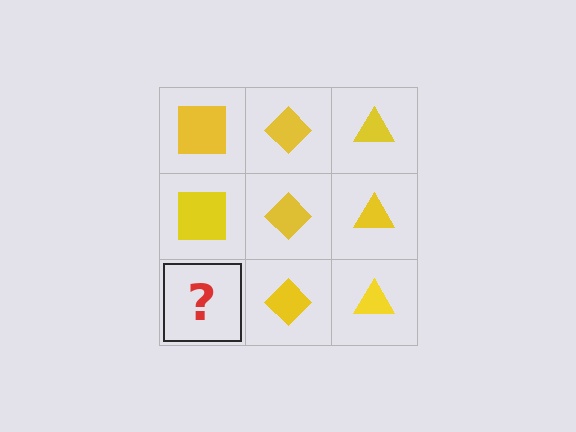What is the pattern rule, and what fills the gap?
The rule is that each column has a consistent shape. The gap should be filled with a yellow square.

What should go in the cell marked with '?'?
The missing cell should contain a yellow square.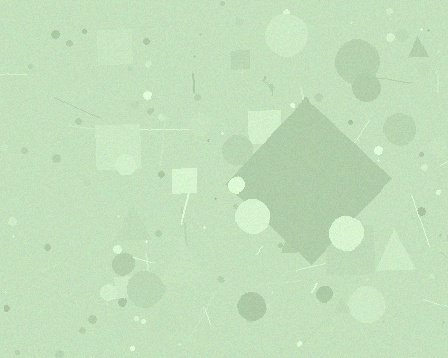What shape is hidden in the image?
A diamond is hidden in the image.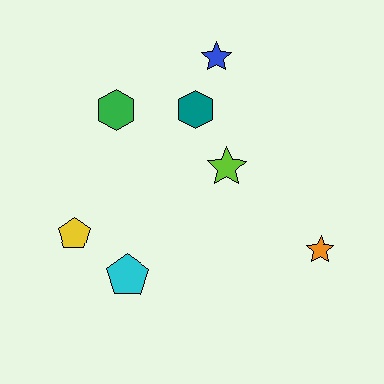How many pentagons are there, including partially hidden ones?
There are 2 pentagons.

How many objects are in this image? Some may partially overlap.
There are 7 objects.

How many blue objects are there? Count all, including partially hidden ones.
There is 1 blue object.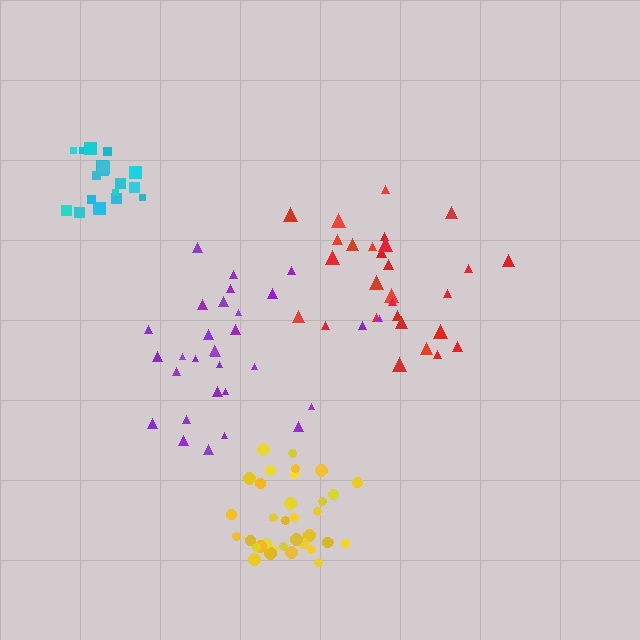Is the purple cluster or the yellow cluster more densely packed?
Yellow.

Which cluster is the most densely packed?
Cyan.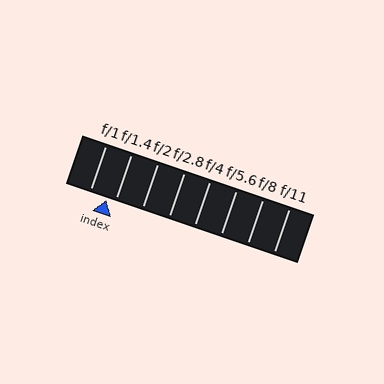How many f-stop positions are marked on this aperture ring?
There are 8 f-stop positions marked.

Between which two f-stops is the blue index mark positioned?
The index mark is between f/1 and f/1.4.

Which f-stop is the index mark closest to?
The index mark is closest to f/1.4.